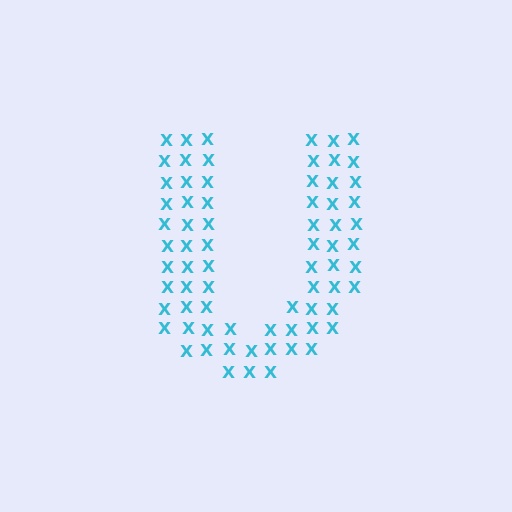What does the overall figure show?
The overall figure shows the letter U.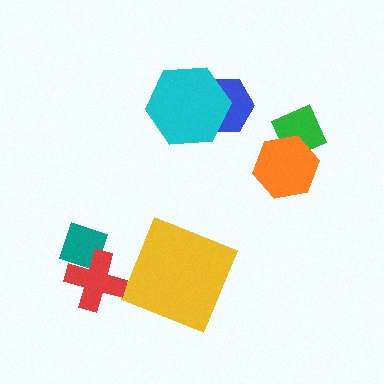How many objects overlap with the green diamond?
1 object overlaps with the green diamond.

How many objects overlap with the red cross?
1 object overlaps with the red cross.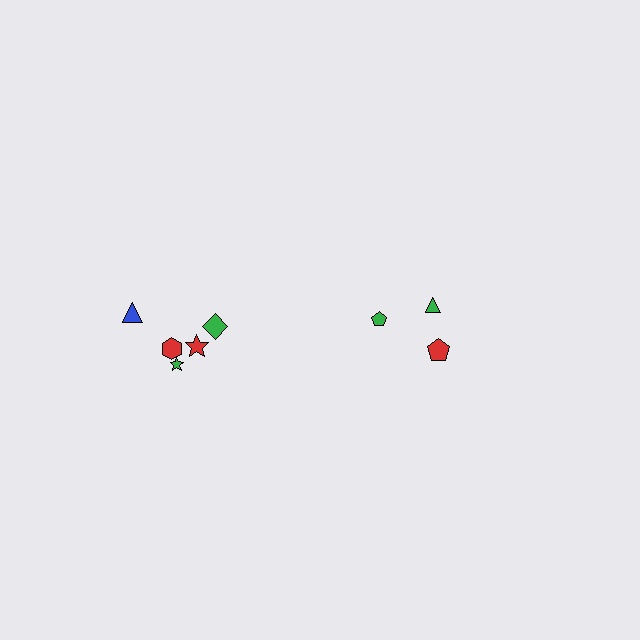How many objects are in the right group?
There are 3 objects.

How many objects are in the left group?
There are 5 objects.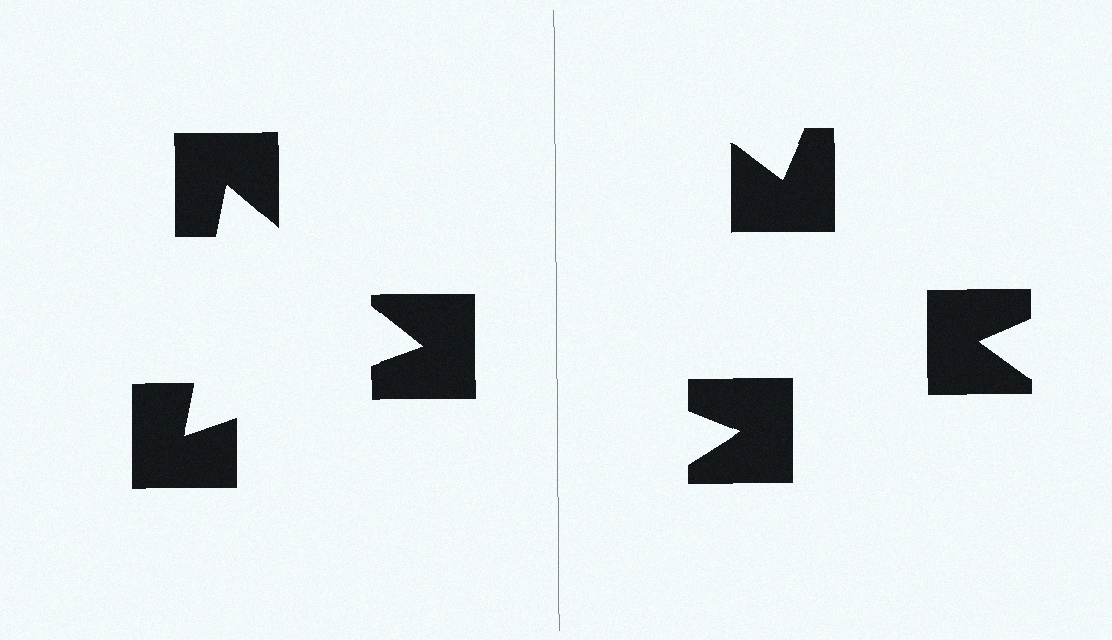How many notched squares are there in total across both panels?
6 — 3 on each side.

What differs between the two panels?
The notched squares are positioned identically on both sides; only the wedge orientations differ. On the left they align to a triangle; on the right they are misaligned.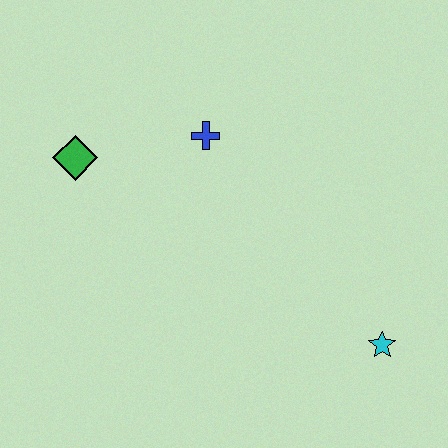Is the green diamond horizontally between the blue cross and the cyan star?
No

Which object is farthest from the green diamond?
The cyan star is farthest from the green diamond.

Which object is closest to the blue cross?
The green diamond is closest to the blue cross.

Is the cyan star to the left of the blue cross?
No